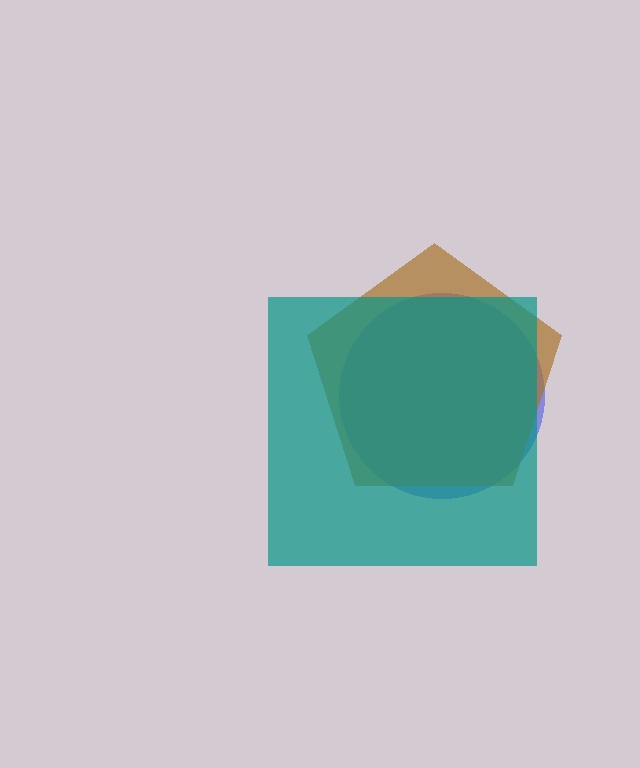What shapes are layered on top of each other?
The layered shapes are: a blue circle, a brown pentagon, a teal square.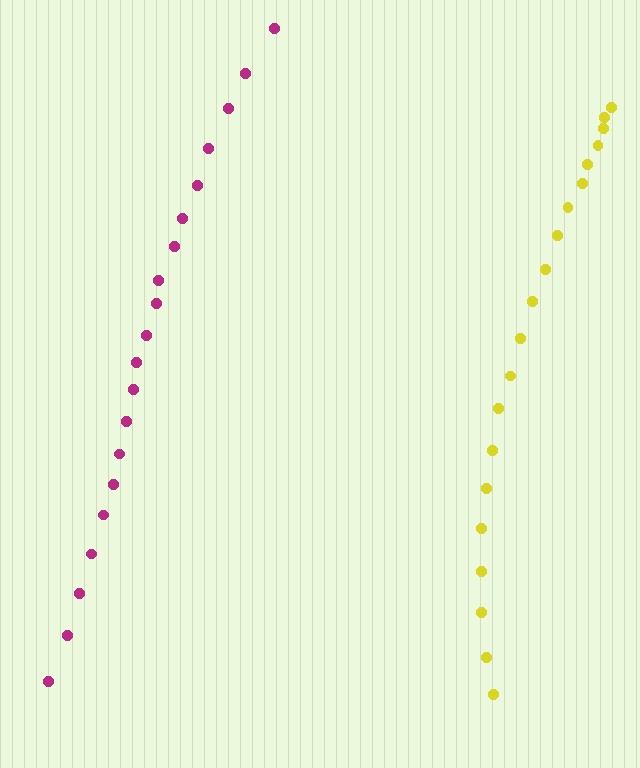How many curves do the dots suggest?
There are 2 distinct paths.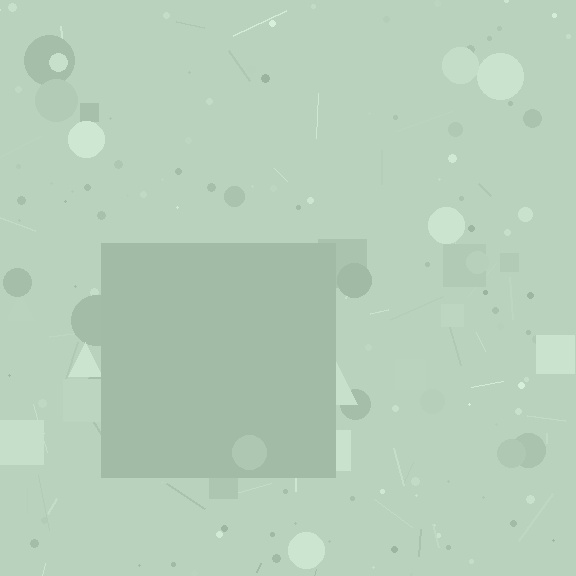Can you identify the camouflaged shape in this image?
The camouflaged shape is a square.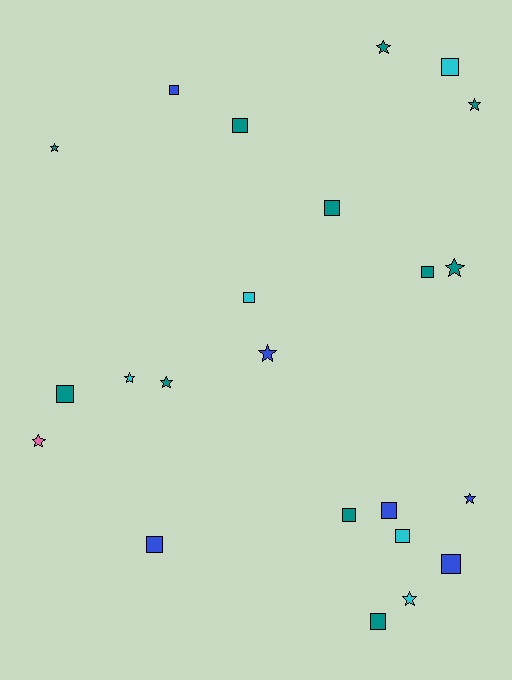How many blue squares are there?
There are 4 blue squares.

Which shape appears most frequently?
Square, with 13 objects.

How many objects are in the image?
There are 23 objects.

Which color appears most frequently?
Teal, with 11 objects.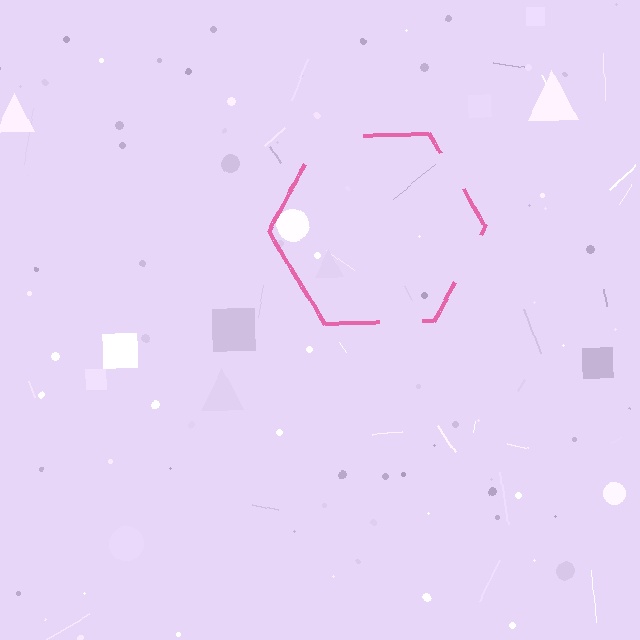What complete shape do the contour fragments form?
The contour fragments form a hexagon.